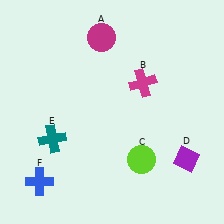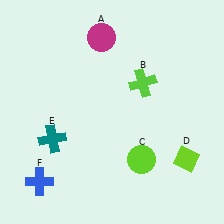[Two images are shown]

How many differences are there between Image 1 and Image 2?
There are 2 differences between the two images.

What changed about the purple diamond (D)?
In Image 1, D is purple. In Image 2, it changed to lime.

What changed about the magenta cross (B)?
In Image 1, B is magenta. In Image 2, it changed to lime.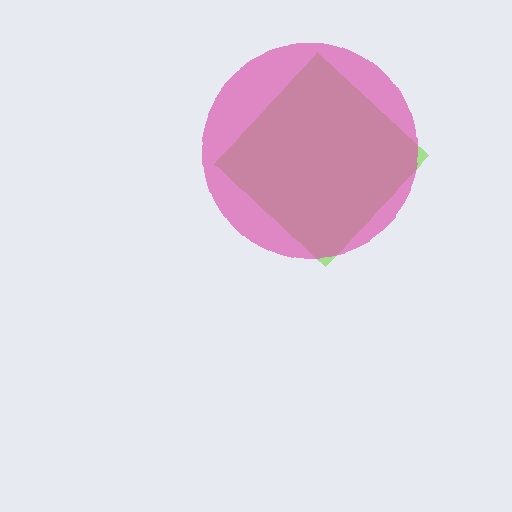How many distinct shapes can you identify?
There are 2 distinct shapes: a lime diamond, a pink circle.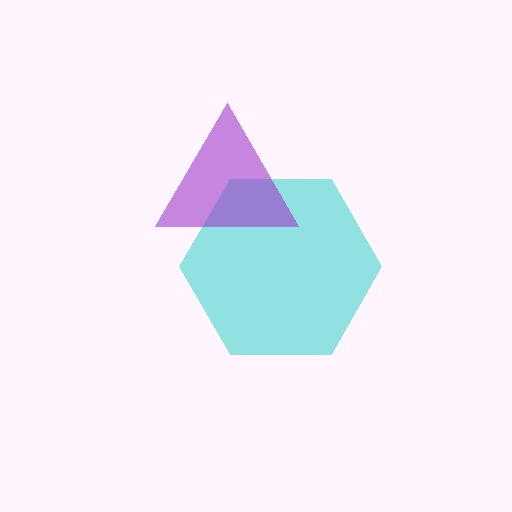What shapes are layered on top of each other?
The layered shapes are: a cyan hexagon, a purple triangle.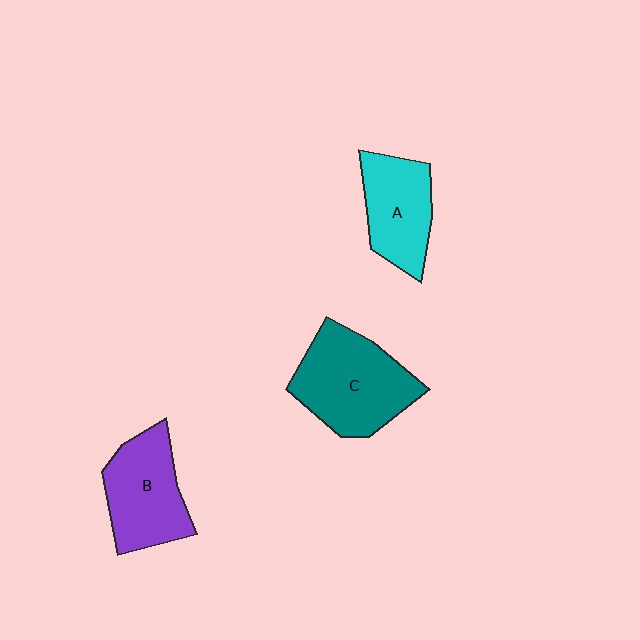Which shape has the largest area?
Shape C (teal).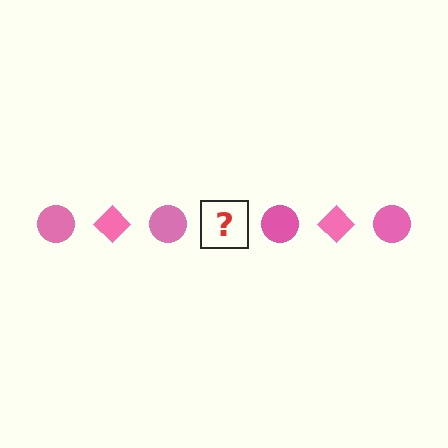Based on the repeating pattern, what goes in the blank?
The blank should be a pink diamond.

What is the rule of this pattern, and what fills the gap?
The rule is that the pattern cycles through circle, diamond shapes in pink. The gap should be filled with a pink diamond.